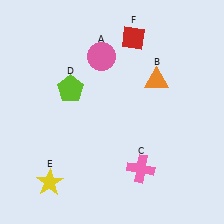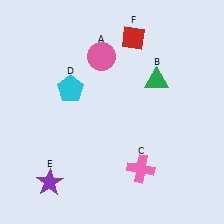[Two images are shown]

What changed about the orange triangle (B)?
In Image 1, B is orange. In Image 2, it changed to green.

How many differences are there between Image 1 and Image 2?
There are 3 differences between the two images.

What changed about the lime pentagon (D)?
In Image 1, D is lime. In Image 2, it changed to cyan.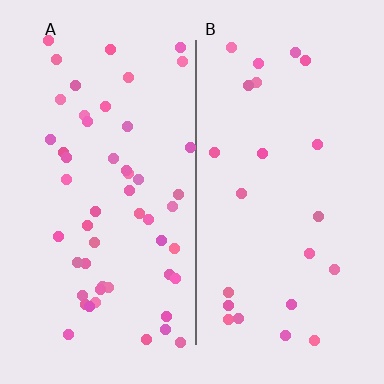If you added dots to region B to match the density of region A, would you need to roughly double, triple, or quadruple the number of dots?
Approximately double.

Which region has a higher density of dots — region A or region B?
A (the left).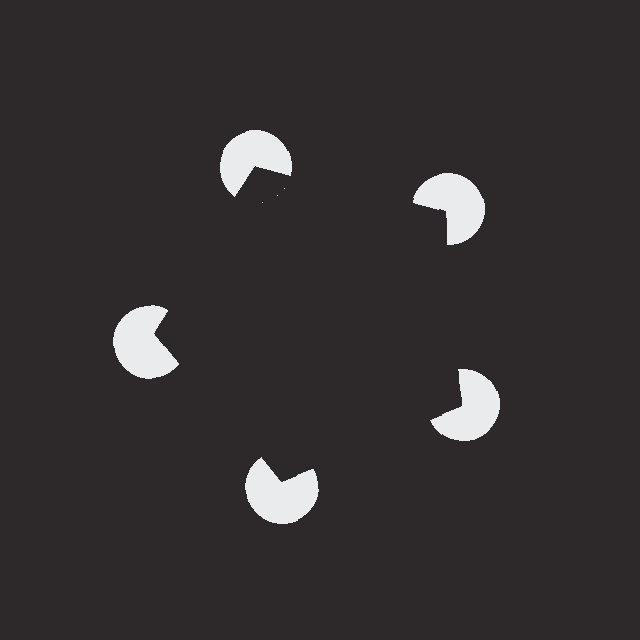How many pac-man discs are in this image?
There are 5 — one at each vertex of the illusory pentagon.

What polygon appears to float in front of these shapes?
An illusory pentagon — its edges are inferred from the aligned wedge cuts in the pac-man discs, not physically drawn.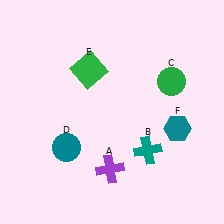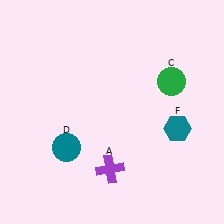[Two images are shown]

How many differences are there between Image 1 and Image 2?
There are 2 differences between the two images.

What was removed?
The teal cross (B), the green square (E) were removed in Image 2.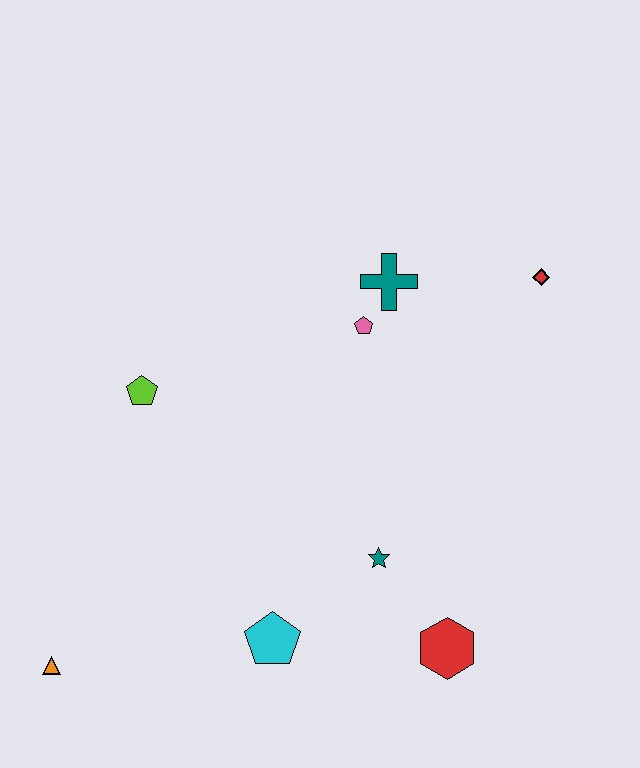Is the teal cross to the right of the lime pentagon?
Yes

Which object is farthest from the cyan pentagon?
The red diamond is farthest from the cyan pentagon.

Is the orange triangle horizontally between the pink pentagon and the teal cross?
No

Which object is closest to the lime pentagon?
The pink pentagon is closest to the lime pentagon.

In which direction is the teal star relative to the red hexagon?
The teal star is above the red hexagon.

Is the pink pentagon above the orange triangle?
Yes